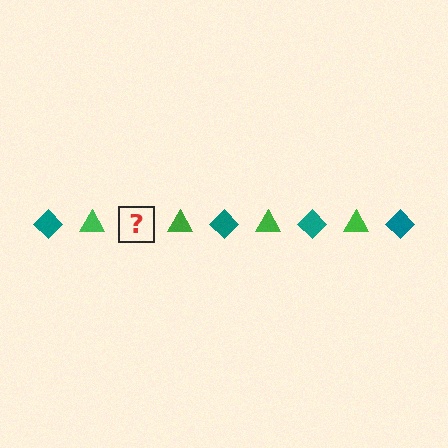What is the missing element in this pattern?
The missing element is a teal diamond.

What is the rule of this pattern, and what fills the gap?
The rule is that the pattern alternates between teal diamond and green triangle. The gap should be filled with a teal diamond.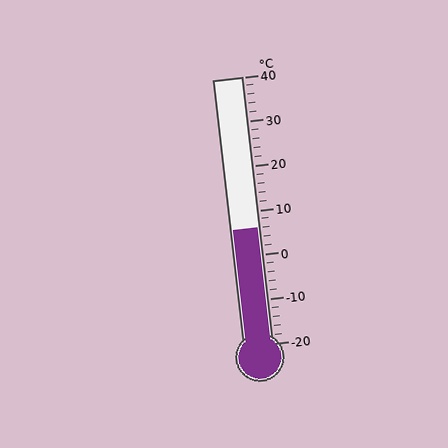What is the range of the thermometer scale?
The thermometer scale ranges from -20°C to 40°C.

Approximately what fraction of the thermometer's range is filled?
The thermometer is filled to approximately 45% of its range.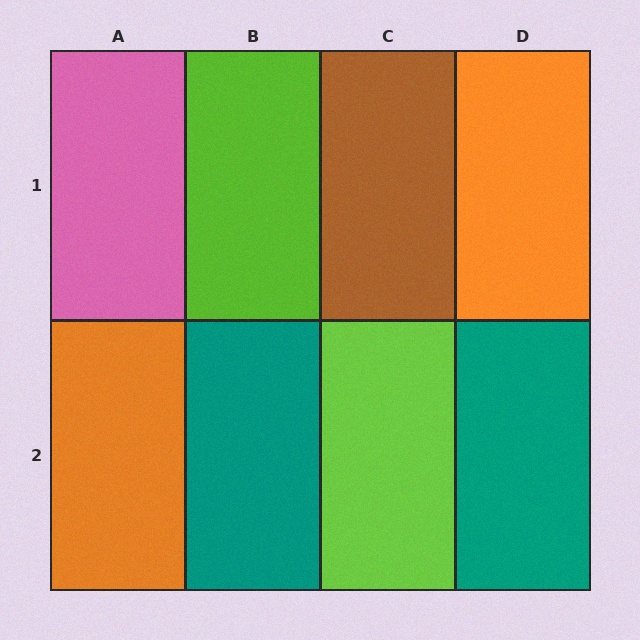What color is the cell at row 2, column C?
Lime.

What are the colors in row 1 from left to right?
Pink, lime, brown, orange.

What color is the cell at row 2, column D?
Teal.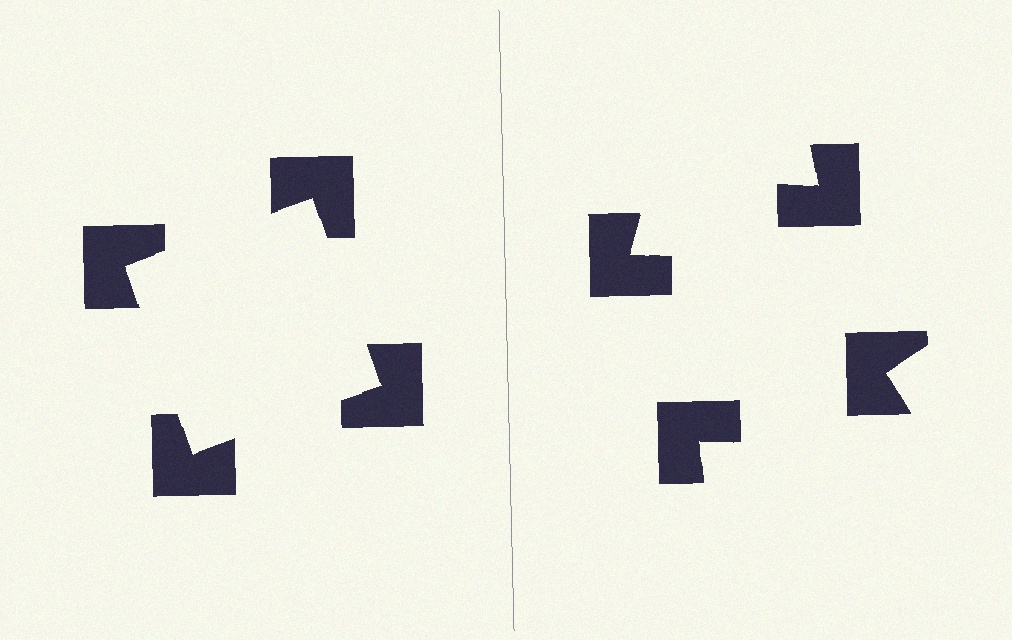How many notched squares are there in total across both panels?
8 — 4 on each side.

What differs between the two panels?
The notched squares are positioned identically on both sides; only the wedge orientations differ. On the left they align to a square; on the right they are misaligned.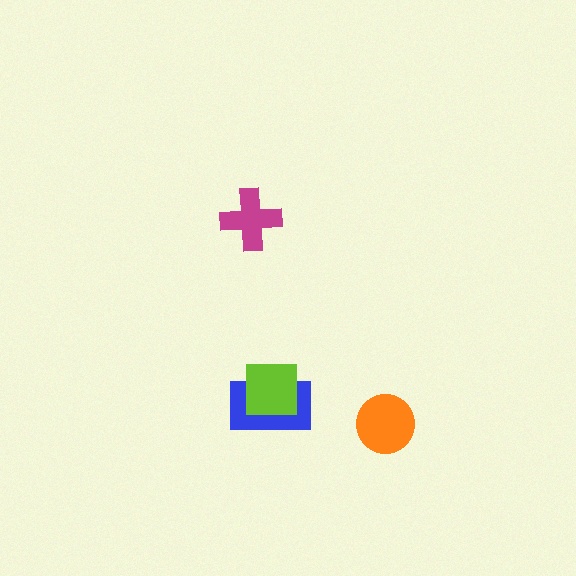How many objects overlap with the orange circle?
0 objects overlap with the orange circle.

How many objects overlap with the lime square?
1 object overlaps with the lime square.